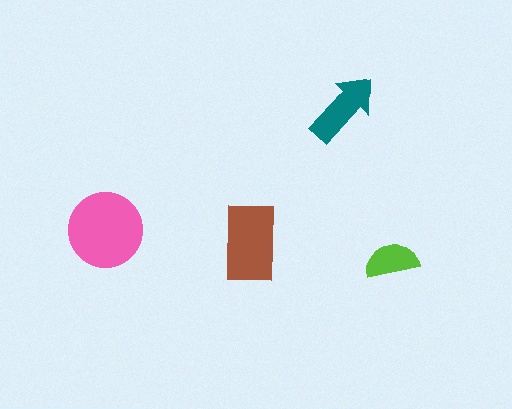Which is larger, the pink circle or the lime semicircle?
The pink circle.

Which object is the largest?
The pink circle.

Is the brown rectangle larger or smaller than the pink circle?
Smaller.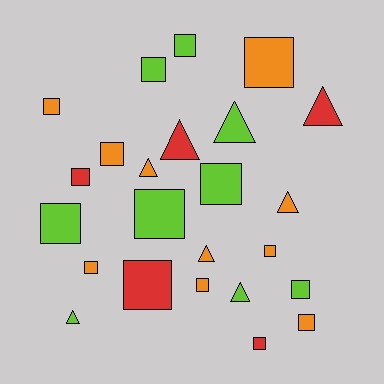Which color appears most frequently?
Orange, with 10 objects.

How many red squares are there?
There are 3 red squares.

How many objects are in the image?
There are 24 objects.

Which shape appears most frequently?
Square, with 16 objects.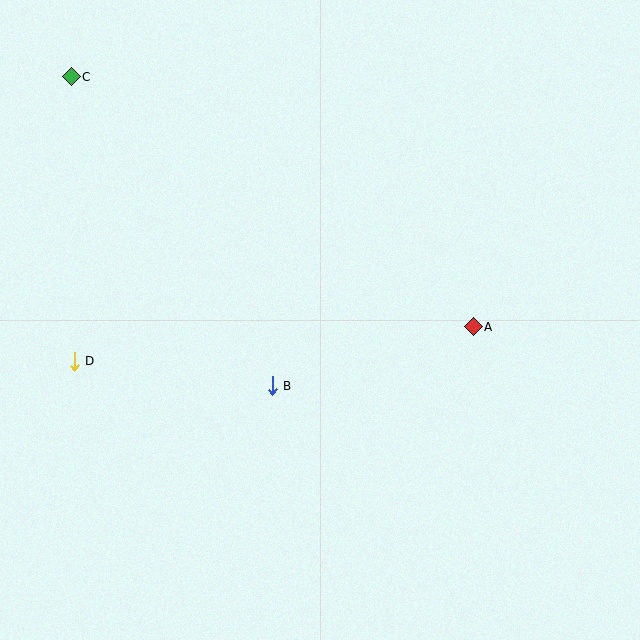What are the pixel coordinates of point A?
Point A is at (473, 327).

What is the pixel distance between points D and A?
The distance between D and A is 401 pixels.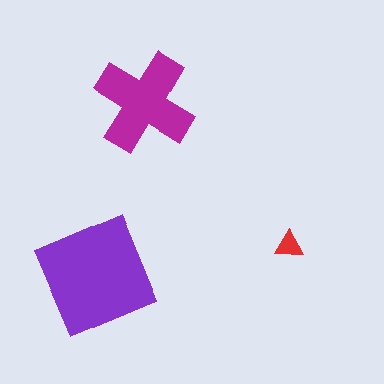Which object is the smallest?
The red triangle.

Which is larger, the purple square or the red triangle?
The purple square.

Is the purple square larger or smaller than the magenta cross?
Larger.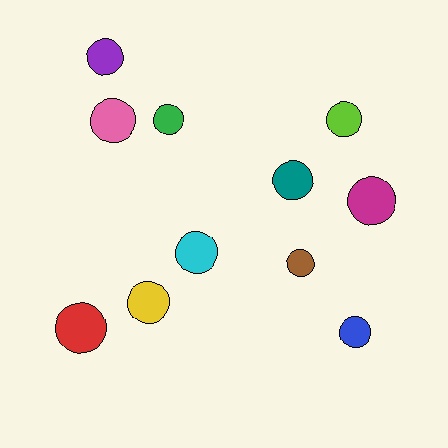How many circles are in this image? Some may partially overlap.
There are 11 circles.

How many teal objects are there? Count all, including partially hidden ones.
There is 1 teal object.